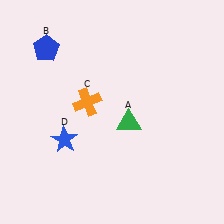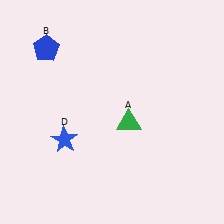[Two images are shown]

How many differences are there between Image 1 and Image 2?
There is 1 difference between the two images.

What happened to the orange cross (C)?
The orange cross (C) was removed in Image 2. It was in the top-left area of Image 1.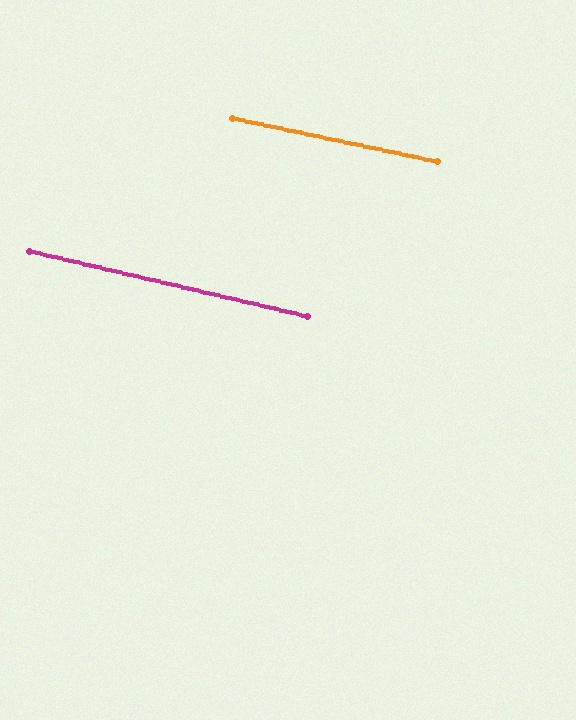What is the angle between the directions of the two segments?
Approximately 1 degree.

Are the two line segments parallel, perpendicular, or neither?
Parallel — their directions differ by only 1.1°.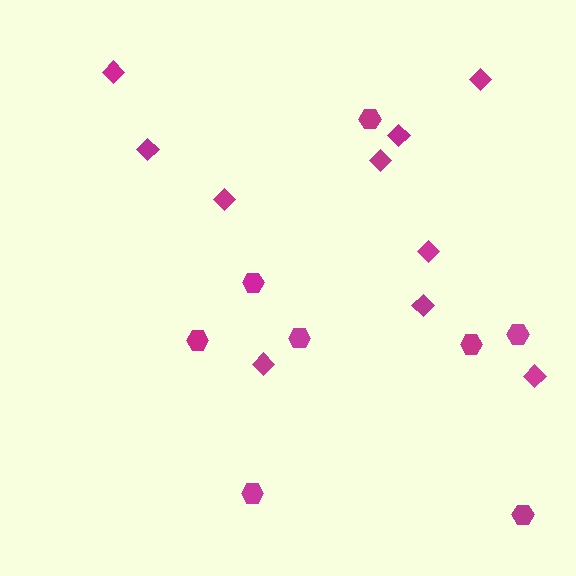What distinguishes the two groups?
There are 2 groups: one group of hexagons (8) and one group of diamonds (10).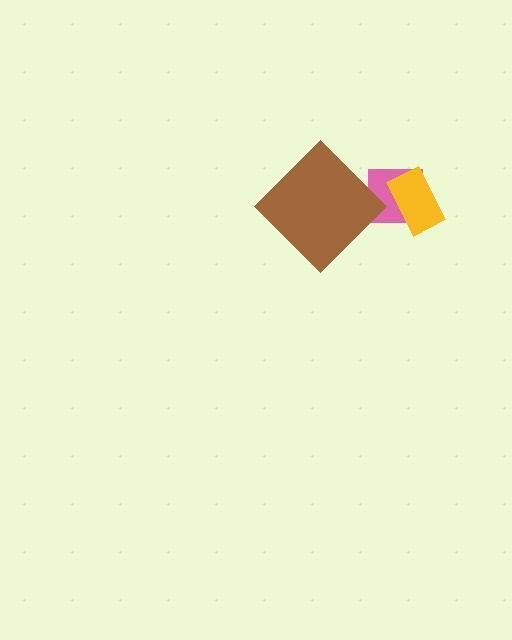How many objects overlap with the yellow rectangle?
1 object overlaps with the yellow rectangle.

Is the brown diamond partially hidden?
No, no other shape covers it.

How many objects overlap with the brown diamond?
0 objects overlap with the brown diamond.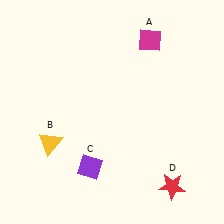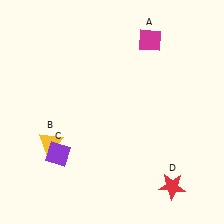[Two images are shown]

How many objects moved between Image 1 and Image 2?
1 object moved between the two images.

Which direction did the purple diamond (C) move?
The purple diamond (C) moved left.